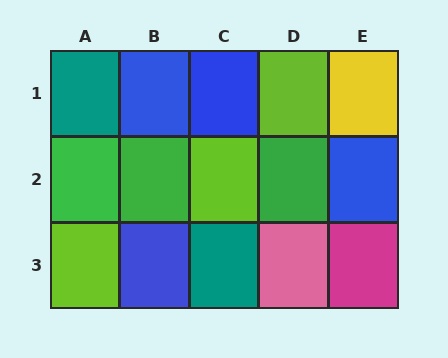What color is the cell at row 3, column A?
Lime.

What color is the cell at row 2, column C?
Lime.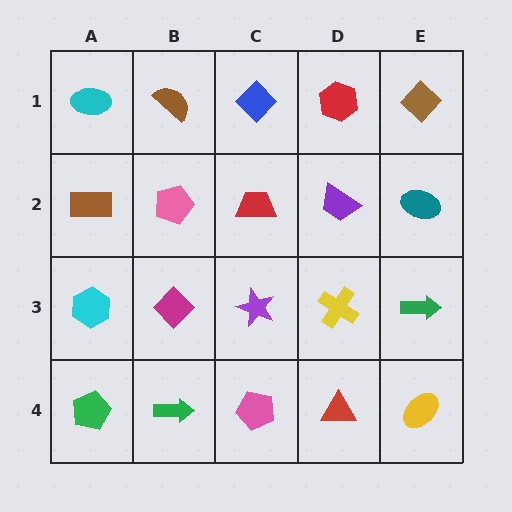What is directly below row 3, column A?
A green pentagon.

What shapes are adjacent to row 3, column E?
A teal ellipse (row 2, column E), a yellow ellipse (row 4, column E), a yellow cross (row 3, column D).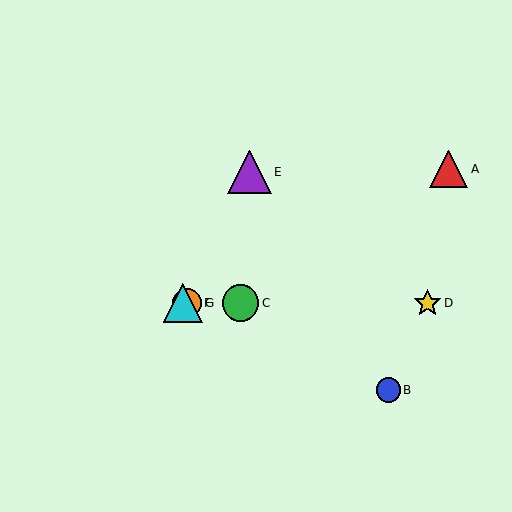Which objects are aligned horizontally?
Objects C, D, F, G are aligned horizontally.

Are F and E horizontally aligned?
No, F is at y≈303 and E is at y≈172.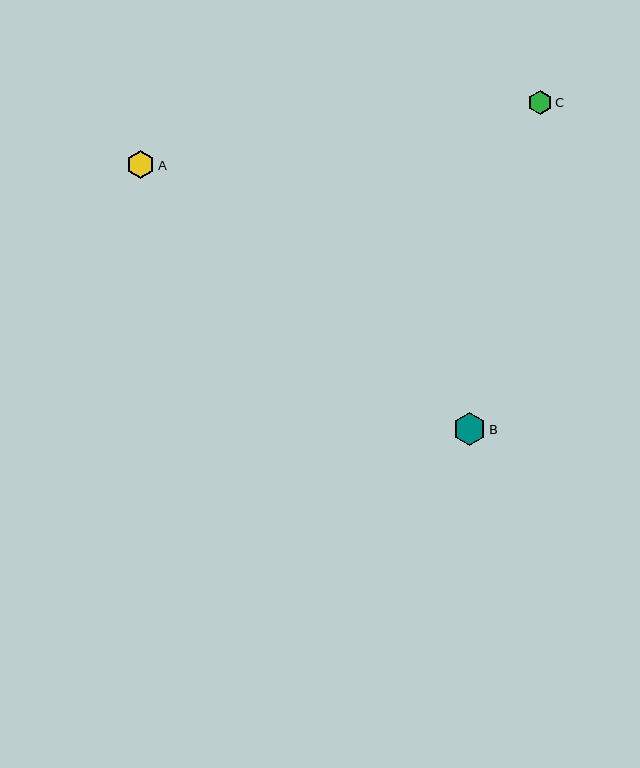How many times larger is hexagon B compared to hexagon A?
Hexagon B is approximately 1.2 times the size of hexagon A.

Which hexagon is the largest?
Hexagon B is the largest with a size of approximately 33 pixels.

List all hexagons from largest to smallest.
From largest to smallest: B, A, C.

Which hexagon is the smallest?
Hexagon C is the smallest with a size of approximately 24 pixels.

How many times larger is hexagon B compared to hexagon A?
Hexagon B is approximately 1.2 times the size of hexagon A.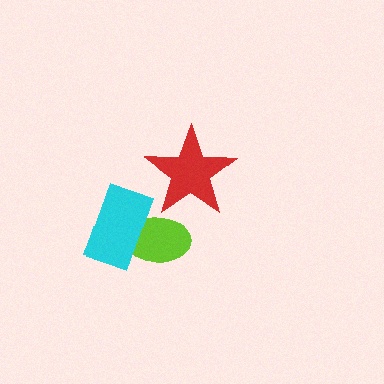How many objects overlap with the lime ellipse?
1 object overlaps with the lime ellipse.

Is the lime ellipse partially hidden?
Yes, it is partially covered by another shape.